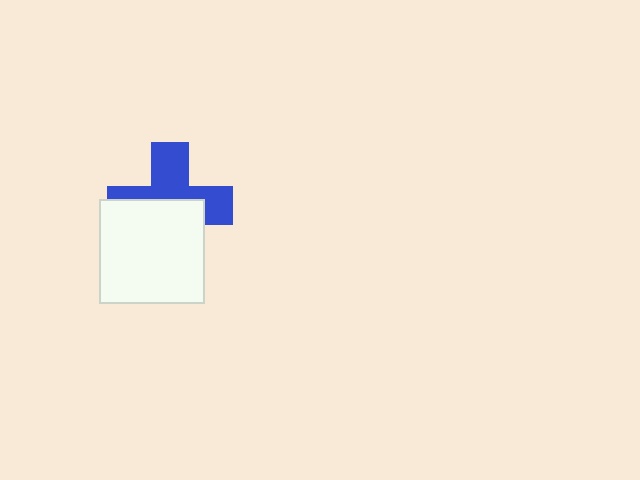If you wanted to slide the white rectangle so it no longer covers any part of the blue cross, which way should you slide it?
Slide it down — that is the most direct way to separate the two shapes.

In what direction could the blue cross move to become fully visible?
The blue cross could move up. That would shift it out from behind the white rectangle entirely.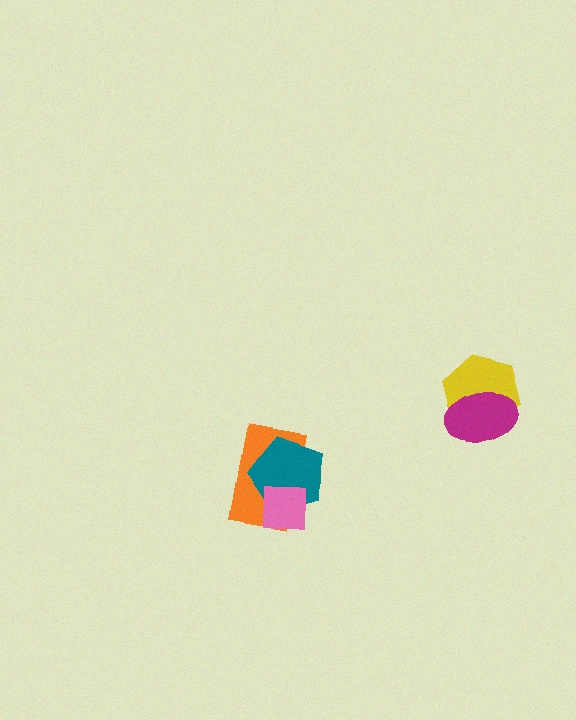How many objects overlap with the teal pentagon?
2 objects overlap with the teal pentagon.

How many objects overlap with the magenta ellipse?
1 object overlaps with the magenta ellipse.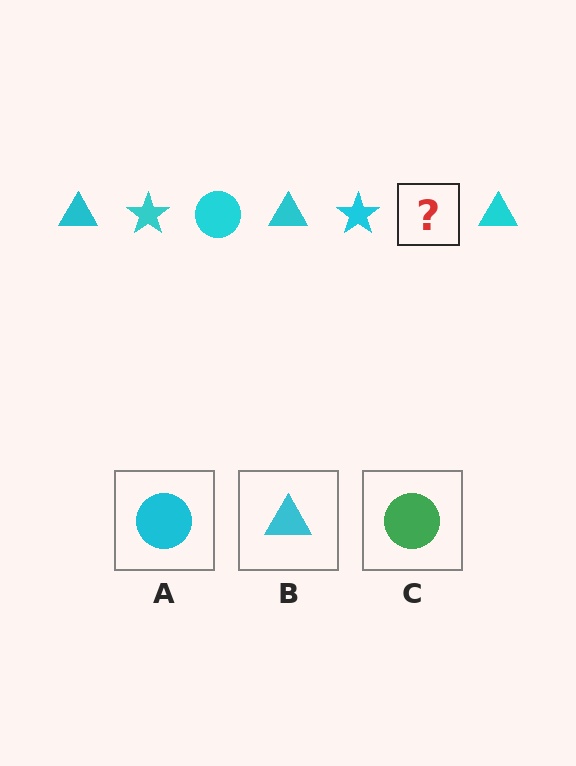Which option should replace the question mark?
Option A.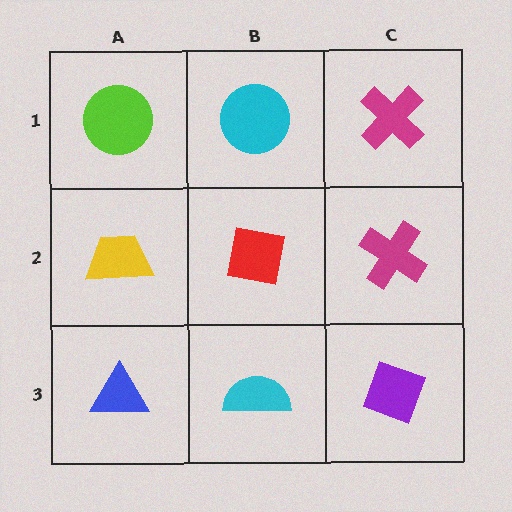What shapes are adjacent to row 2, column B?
A cyan circle (row 1, column B), a cyan semicircle (row 3, column B), a yellow trapezoid (row 2, column A), a magenta cross (row 2, column C).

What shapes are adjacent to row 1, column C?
A magenta cross (row 2, column C), a cyan circle (row 1, column B).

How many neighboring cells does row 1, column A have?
2.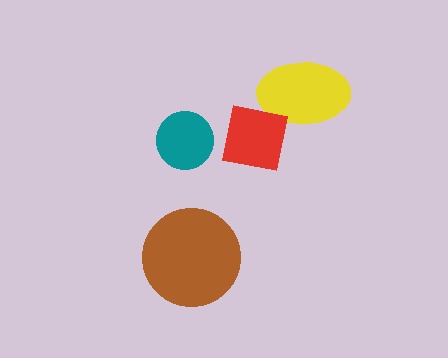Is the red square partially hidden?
No, no other shape covers it.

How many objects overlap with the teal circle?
0 objects overlap with the teal circle.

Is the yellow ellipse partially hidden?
Yes, it is partially covered by another shape.